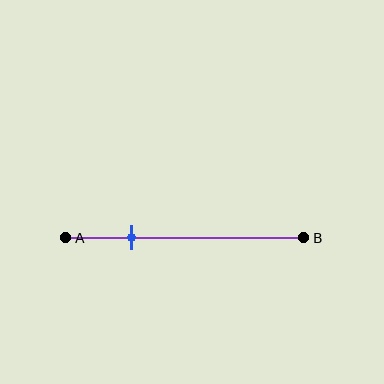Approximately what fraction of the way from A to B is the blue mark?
The blue mark is approximately 25% of the way from A to B.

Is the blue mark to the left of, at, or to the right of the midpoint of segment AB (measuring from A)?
The blue mark is to the left of the midpoint of segment AB.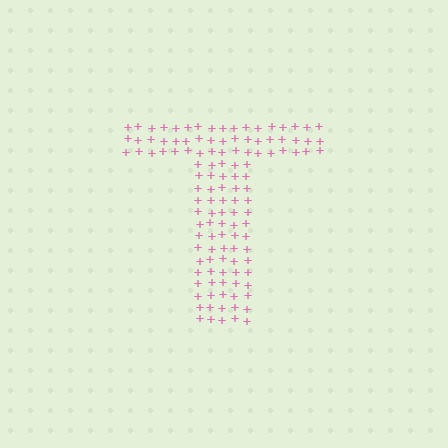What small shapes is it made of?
It is made of small plus signs.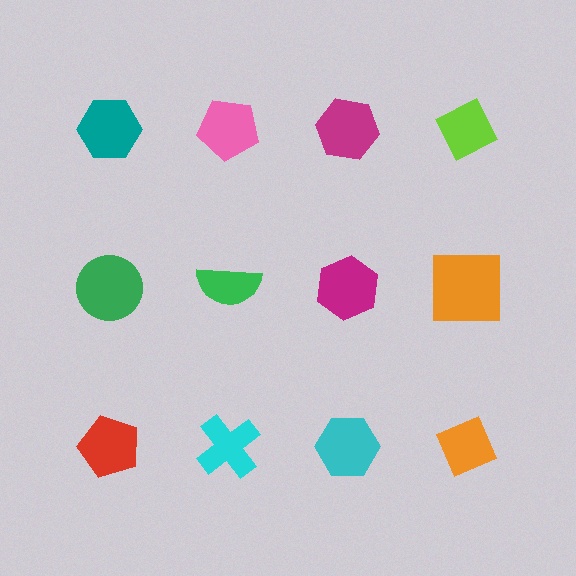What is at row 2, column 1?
A green circle.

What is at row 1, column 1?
A teal hexagon.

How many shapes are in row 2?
4 shapes.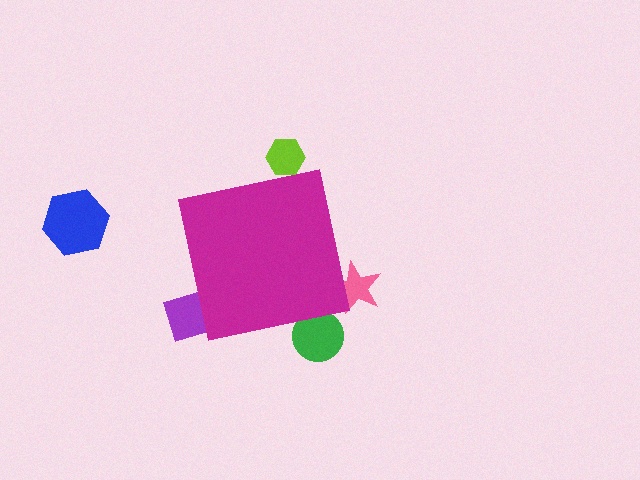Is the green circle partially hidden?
Yes, the green circle is partially hidden behind the magenta square.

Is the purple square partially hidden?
Yes, the purple square is partially hidden behind the magenta square.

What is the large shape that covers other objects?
A magenta square.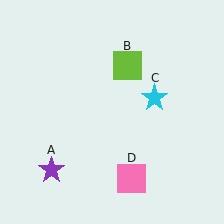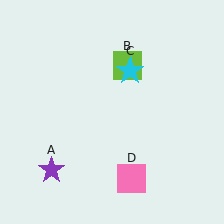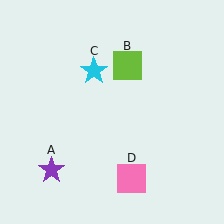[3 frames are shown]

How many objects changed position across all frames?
1 object changed position: cyan star (object C).